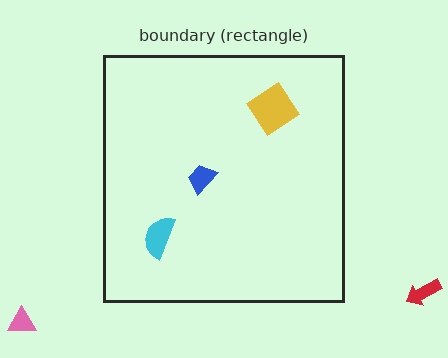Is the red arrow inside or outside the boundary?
Outside.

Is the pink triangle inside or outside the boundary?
Outside.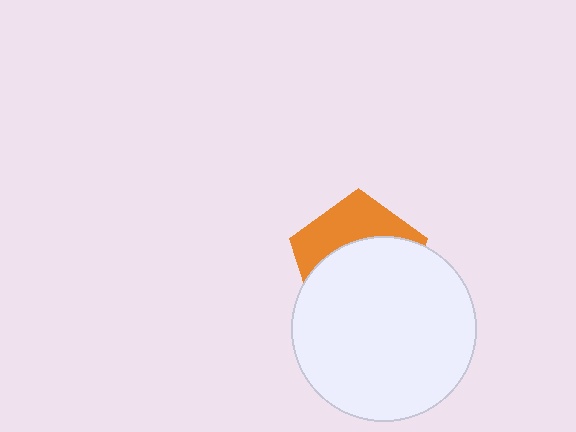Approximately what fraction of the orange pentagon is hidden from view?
Roughly 62% of the orange pentagon is hidden behind the white circle.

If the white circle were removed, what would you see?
You would see the complete orange pentagon.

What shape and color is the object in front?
The object in front is a white circle.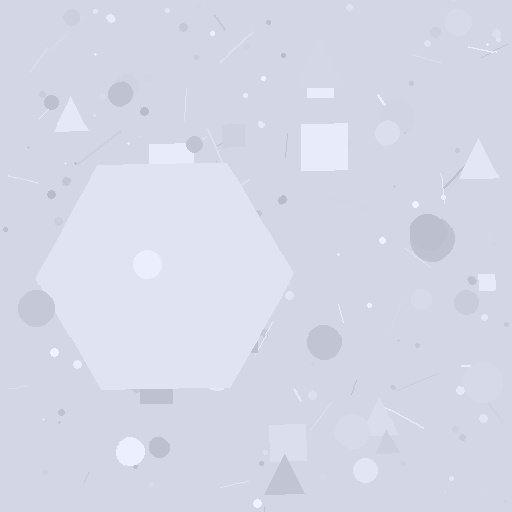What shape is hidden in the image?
A hexagon is hidden in the image.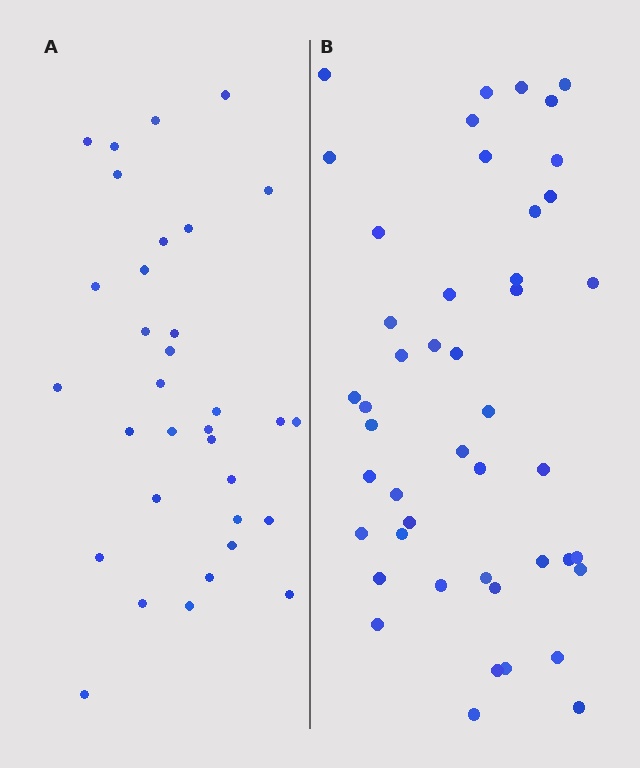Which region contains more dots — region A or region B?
Region B (the right region) has more dots.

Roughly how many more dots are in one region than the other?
Region B has approximately 15 more dots than region A.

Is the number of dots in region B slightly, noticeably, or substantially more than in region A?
Region B has noticeably more, but not dramatically so. The ratio is roughly 1.4 to 1.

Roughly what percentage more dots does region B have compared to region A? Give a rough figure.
About 40% more.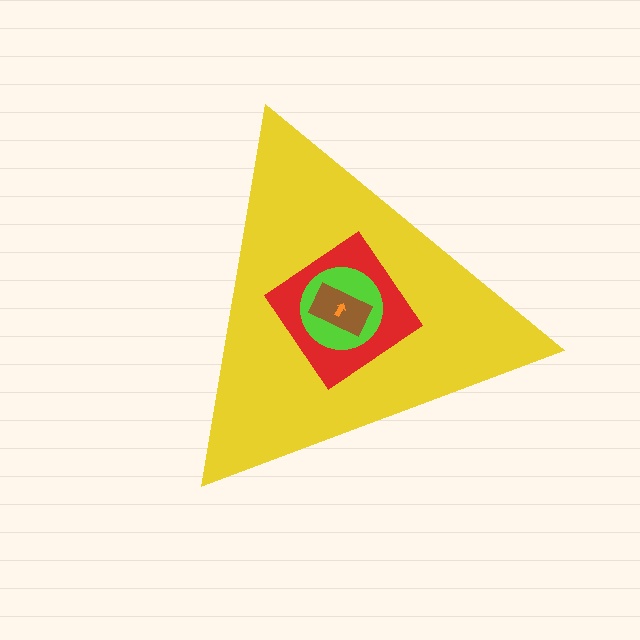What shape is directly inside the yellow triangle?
The red diamond.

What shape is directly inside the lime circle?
The brown rectangle.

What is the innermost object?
The orange arrow.